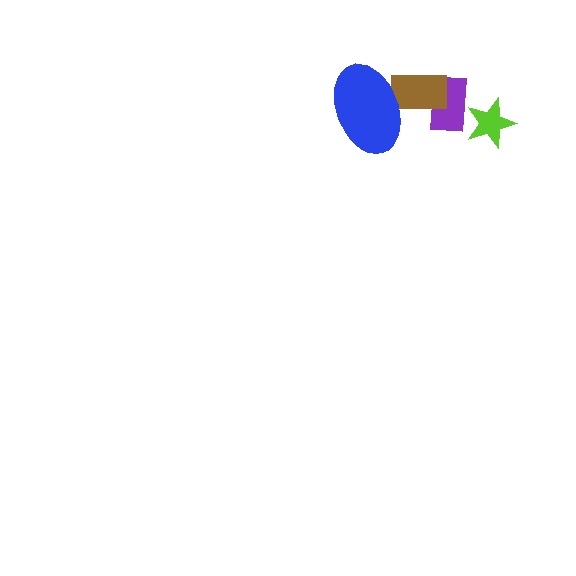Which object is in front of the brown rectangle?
The blue ellipse is in front of the brown rectangle.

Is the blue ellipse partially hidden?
No, no other shape covers it.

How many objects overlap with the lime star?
1 object overlaps with the lime star.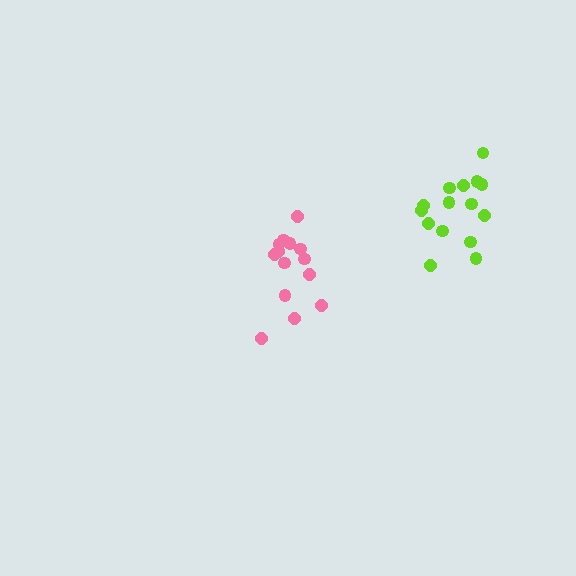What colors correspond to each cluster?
The clusters are colored: pink, lime.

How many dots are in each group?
Group 1: 14 dots, Group 2: 15 dots (29 total).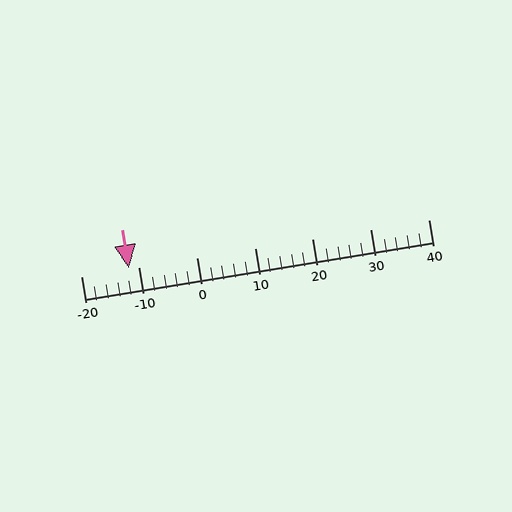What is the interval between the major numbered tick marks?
The major tick marks are spaced 10 units apart.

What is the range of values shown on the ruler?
The ruler shows values from -20 to 40.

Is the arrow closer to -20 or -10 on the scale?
The arrow is closer to -10.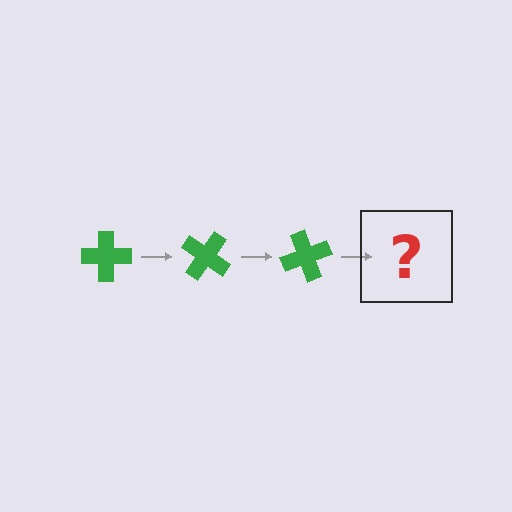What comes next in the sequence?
The next element should be a green cross rotated 105 degrees.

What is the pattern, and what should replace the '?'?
The pattern is that the cross rotates 35 degrees each step. The '?' should be a green cross rotated 105 degrees.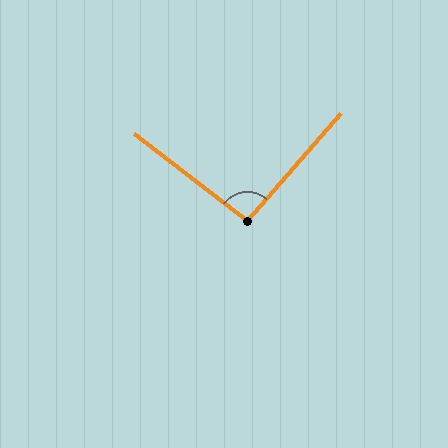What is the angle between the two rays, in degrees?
Approximately 93 degrees.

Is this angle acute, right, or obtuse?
It is approximately a right angle.